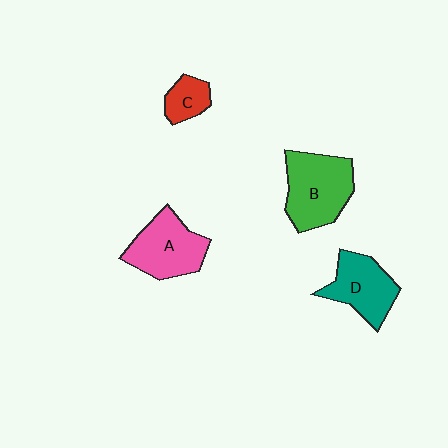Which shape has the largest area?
Shape B (green).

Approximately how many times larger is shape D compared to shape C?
Approximately 2.1 times.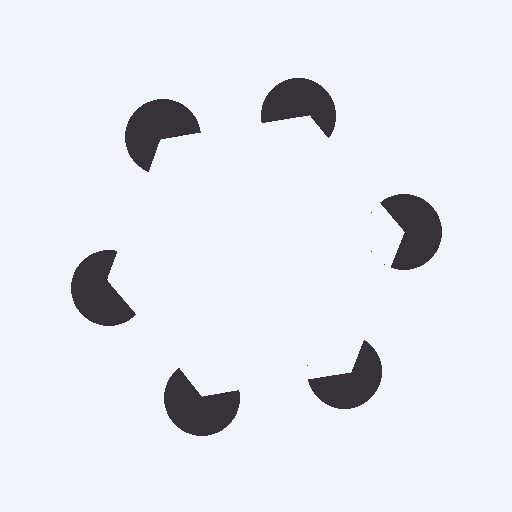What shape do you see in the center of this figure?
An illusory hexagon — its edges are inferred from the aligned wedge cuts in the pac-man discs, not physically drawn.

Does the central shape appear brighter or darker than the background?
It typically appears slightly brighter than the background, even though no actual brightness change is drawn.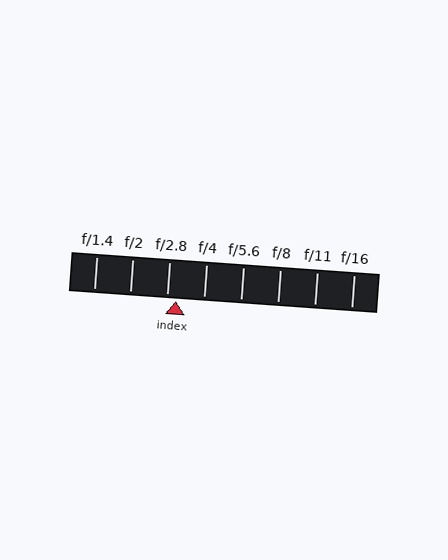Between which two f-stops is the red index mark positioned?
The index mark is between f/2.8 and f/4.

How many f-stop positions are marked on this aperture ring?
There are 8 f-stop positions marked.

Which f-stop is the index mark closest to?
The index mark is closest to f/2.8.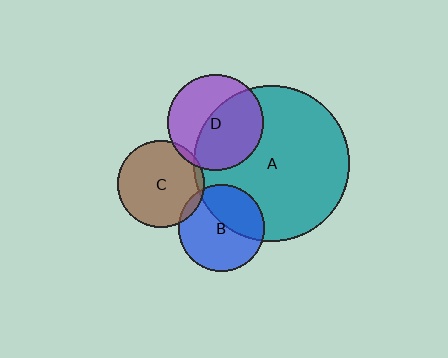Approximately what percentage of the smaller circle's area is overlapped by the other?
Approximately 55%.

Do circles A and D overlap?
Yes.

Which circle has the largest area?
Circle A (teal).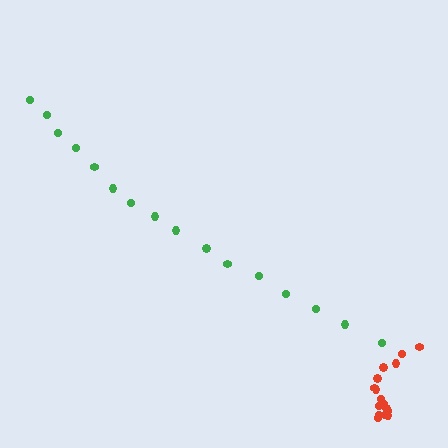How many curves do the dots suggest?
There are 2 distinct paths.